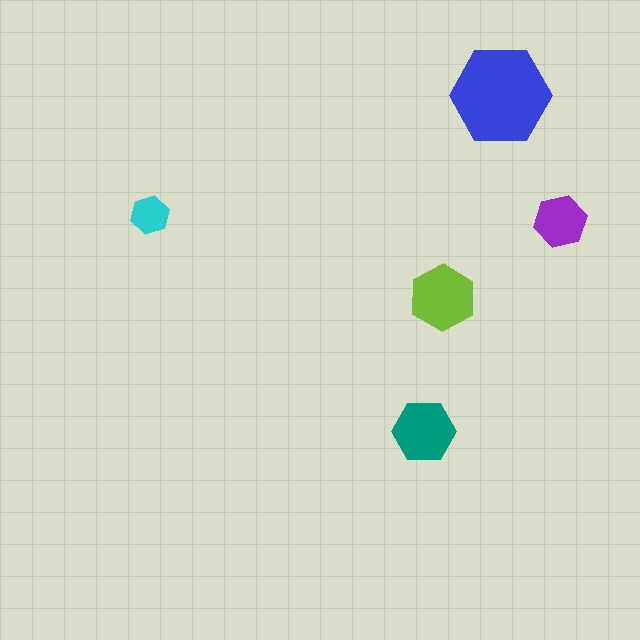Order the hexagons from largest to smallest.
the blue one, the lime one, the teal one, the purple one, the cyan one.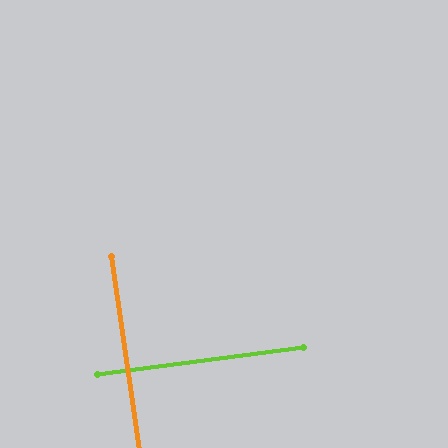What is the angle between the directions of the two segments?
Approximately 89 degrees.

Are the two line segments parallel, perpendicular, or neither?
Perpendicular — they meet at approximately 89°.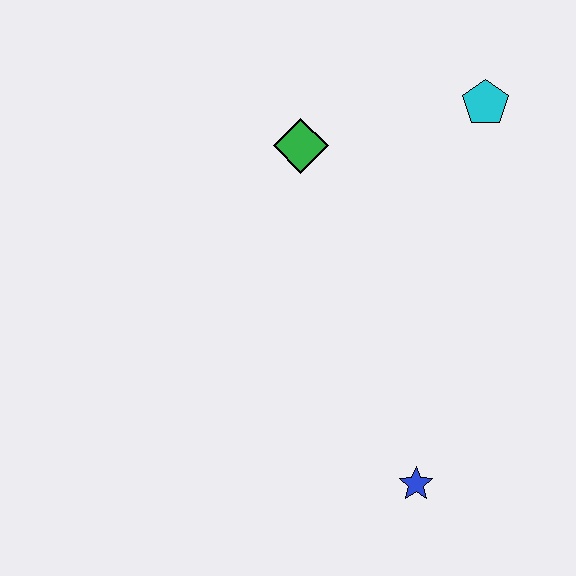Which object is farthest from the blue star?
The cyan pentagon is farthest from the blue star.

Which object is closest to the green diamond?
The cyan pentagon is closest to the green diamond.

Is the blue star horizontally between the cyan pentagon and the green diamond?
Yes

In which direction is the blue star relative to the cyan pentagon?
The blue star is below the cyan pentagon.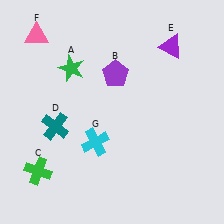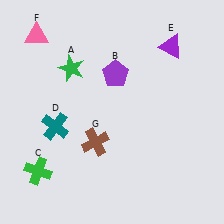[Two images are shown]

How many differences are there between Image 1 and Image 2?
There is 1 difference between the two images.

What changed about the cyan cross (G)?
In Image 1, G is cyan. In Image 2, it changed to brown.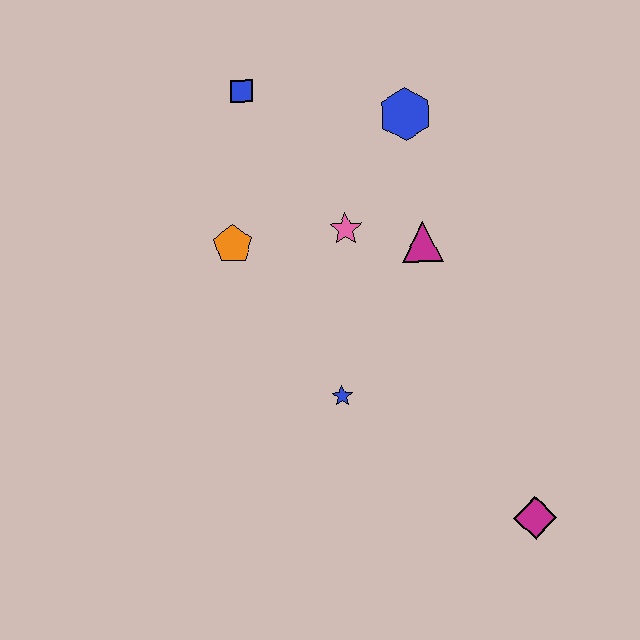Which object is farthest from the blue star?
The blue square is farthest from the blue star.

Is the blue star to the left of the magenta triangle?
Yes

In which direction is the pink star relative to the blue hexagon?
The pink star is below the blue hexagon.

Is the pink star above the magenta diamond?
Yes